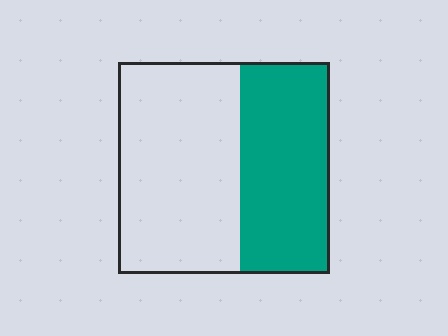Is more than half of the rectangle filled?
No.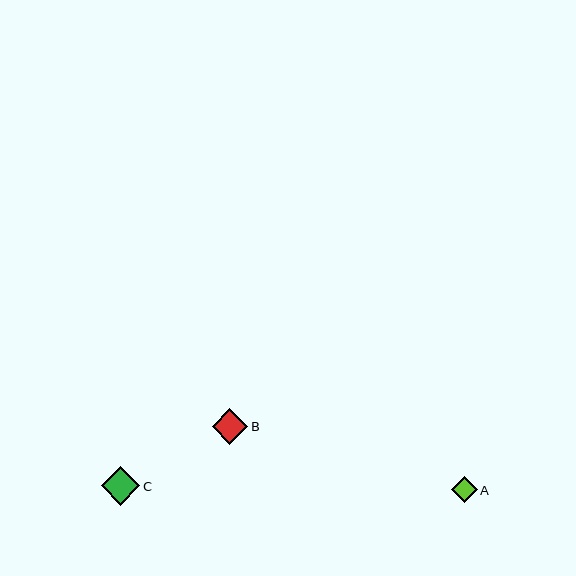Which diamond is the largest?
Diamond C is the largest with a size of approximately 38 pixels.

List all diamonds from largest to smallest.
From largest to smallest: C, B, A.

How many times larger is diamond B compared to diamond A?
Diamond B is approximately 1.4 times the size of diamond A.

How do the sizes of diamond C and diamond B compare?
Diamond C and diamond B are approximately the same size.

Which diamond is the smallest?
Diamond A is the smallest with a size of approximately 26 pixels.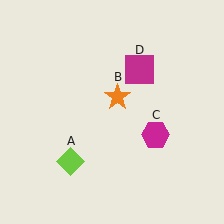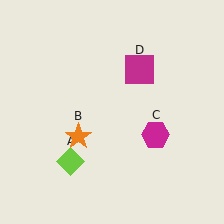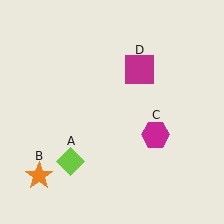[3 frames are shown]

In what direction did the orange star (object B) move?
The orange star (object B) moved down and to the left.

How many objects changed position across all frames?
1 object changed position: orange star (object B).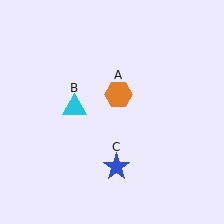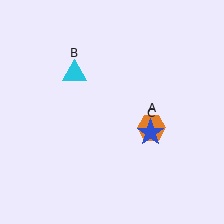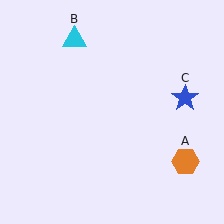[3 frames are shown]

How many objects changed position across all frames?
3 objects changed position: orange hexagon (object A), cyan triangle (object B), blue star (object C).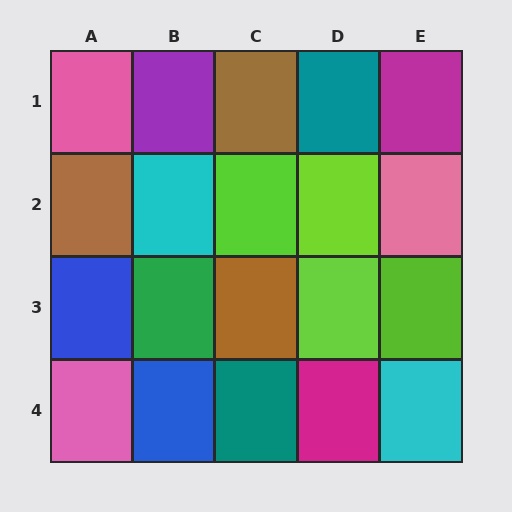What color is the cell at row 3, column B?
Green.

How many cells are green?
1 cell is green.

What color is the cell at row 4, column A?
Pink.